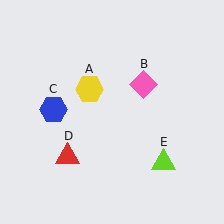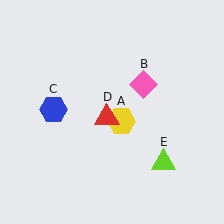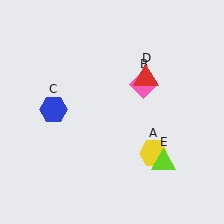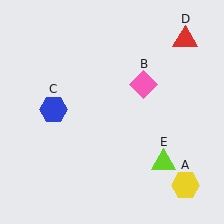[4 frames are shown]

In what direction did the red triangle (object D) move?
The red triangle (object D) moved up and to the right.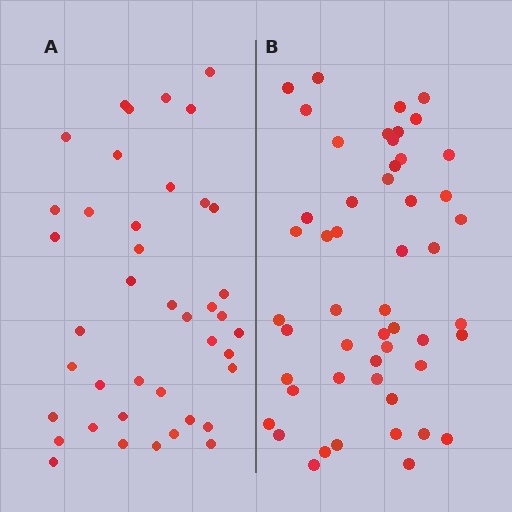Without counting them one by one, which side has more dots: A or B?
Region B (the right region) has more dots.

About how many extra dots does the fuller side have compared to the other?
Region B has roughly 10 or so more dots than region A.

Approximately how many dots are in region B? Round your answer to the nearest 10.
About 50 dots. (The exact count is 51, which rounds to 50.)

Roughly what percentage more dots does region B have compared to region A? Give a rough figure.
About 25% more.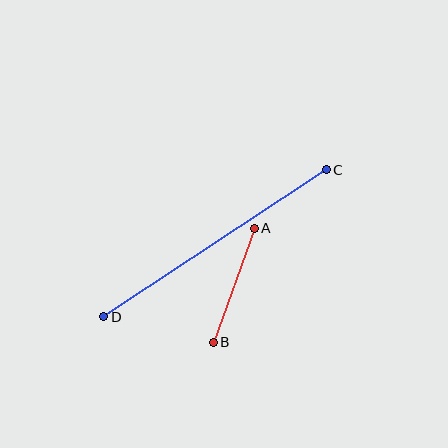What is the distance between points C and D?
The distance is approximately 266 pixels.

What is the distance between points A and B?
The distance is approximately 121 pixels.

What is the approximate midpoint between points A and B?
The midpoint is at approximately (234, 285) pixels.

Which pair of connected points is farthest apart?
Points C and D are farthest apart.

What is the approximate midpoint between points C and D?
The midpoint is at approximately (215, 243) pixels.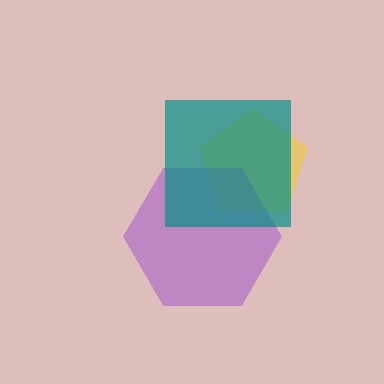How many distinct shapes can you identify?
There are 3 distinct shapes: a yellow pentagon, a purple hexagon, a teal square.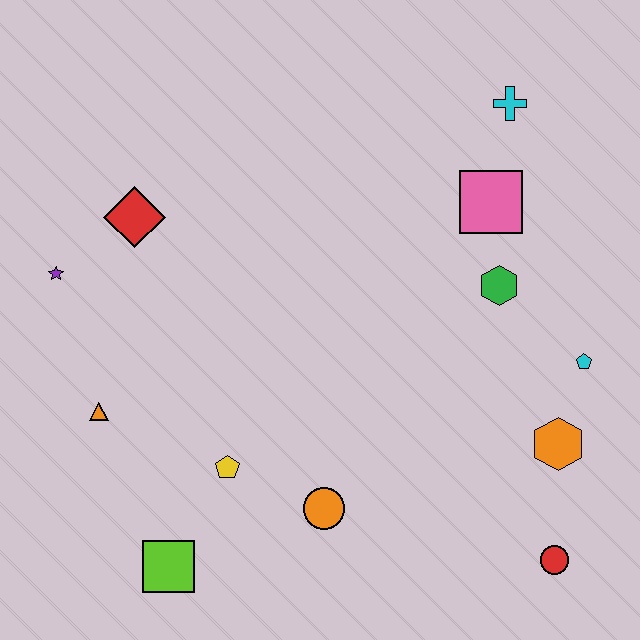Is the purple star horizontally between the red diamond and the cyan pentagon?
No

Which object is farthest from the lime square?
The cyan cross is farthest from the lime square.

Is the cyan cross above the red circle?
Yes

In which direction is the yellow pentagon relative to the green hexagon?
The yellow pentagon is to the left of the green hexagon.